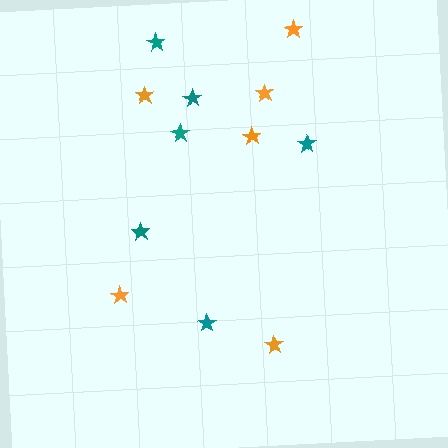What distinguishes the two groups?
There are 2 groups: one group of teal stars (6) and one group of orange stars (6).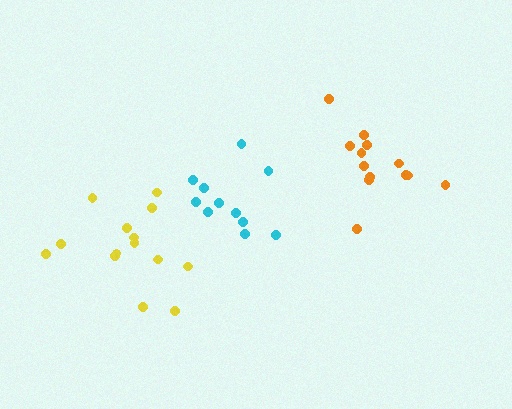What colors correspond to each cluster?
The clusters are colored: orange, cyan, yellow.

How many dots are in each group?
Group 1: 13 dots, Group 2: 11 dots, Group 3: 14 dots (38 total).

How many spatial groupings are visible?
There are 3 spatial groupings.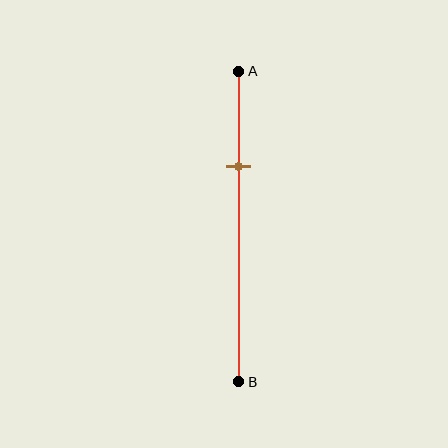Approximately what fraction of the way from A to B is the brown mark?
The brown mark is approximately 30% of the way from A to B.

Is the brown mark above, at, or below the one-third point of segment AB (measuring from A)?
The brown mark is approximately at the one-third point of segment AB.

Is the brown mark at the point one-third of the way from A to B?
Yes, the mark is approximately at the one-third point.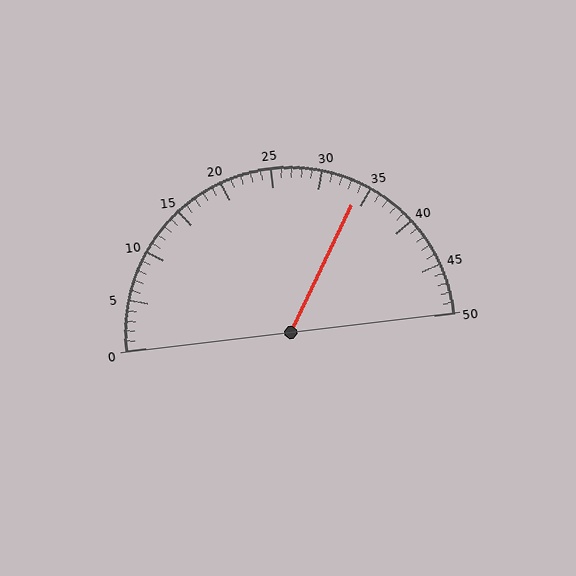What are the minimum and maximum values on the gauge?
The gauge ranges from 0 to 50.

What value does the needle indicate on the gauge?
The needle indicates approximately 34.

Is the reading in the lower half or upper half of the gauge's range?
The reading is in the upper half of the range (0 to 50).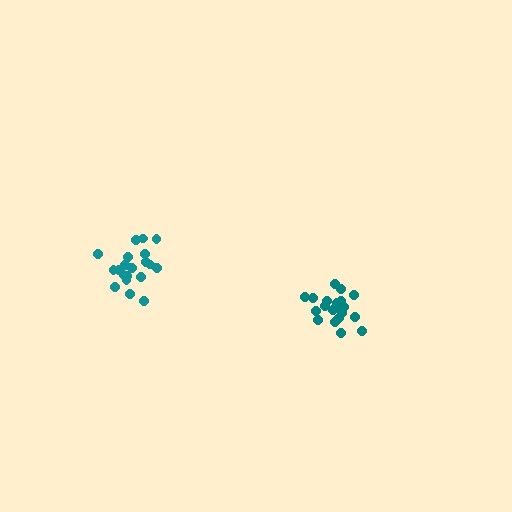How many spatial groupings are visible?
There are 2 spatial groupings.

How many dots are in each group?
Group 1: 21 dots, Group 2: 20 dots (41 total).